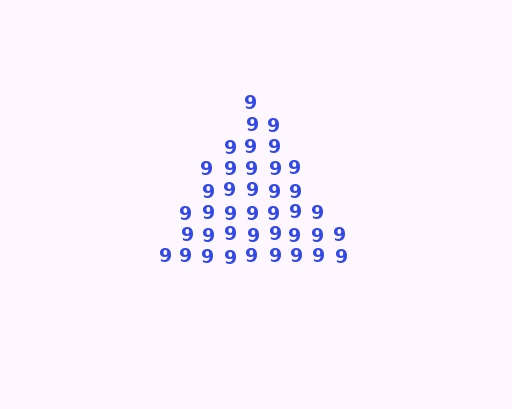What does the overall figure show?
The overall figure shows a triangle.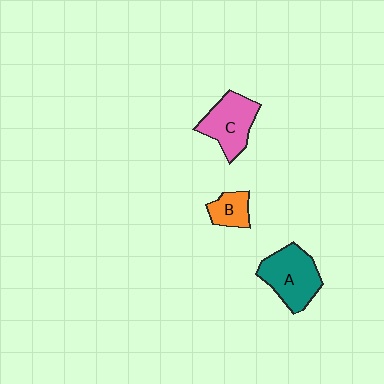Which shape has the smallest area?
Shape B (orange).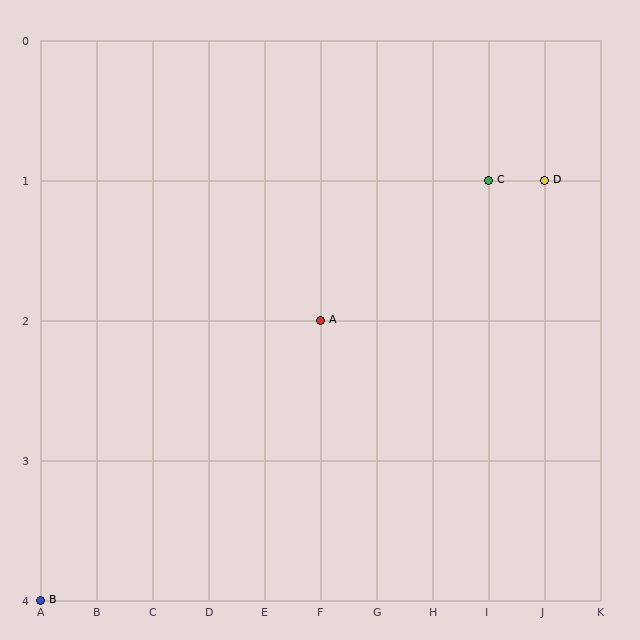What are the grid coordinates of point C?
Point C is at grid coordinates (I, 1).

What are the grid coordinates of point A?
Point A is at grid coordinates (F, 2).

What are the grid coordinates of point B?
Point B is at grid coordinates (A, 4).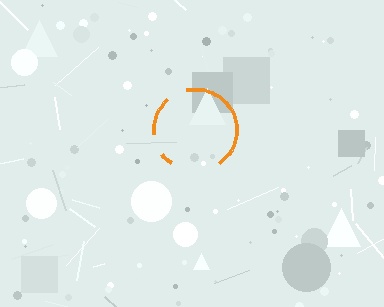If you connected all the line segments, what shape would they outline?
They would outline a circle.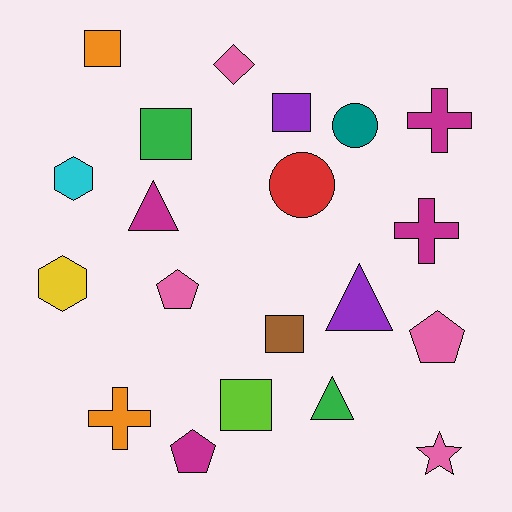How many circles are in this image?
There are 2 circles.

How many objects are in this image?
There are 20 objects.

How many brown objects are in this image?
There is 1 brown object.